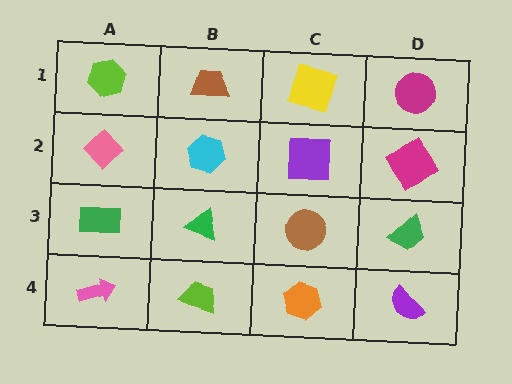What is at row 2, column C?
A purple square.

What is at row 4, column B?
A lime trapezoid.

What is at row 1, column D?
A magenta circle.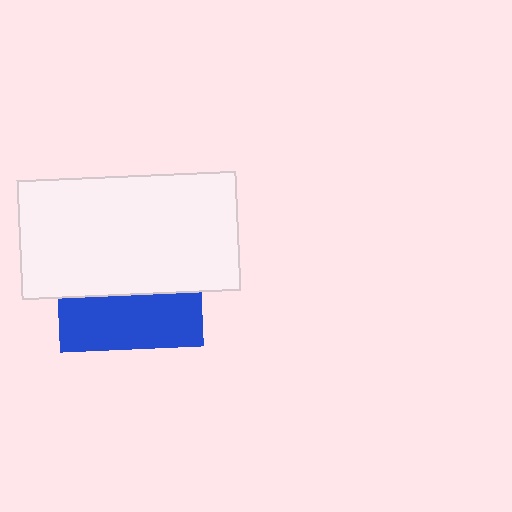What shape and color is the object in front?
The object in front is a white rectangle.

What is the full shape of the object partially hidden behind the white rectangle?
The partially hidden object is a blue square.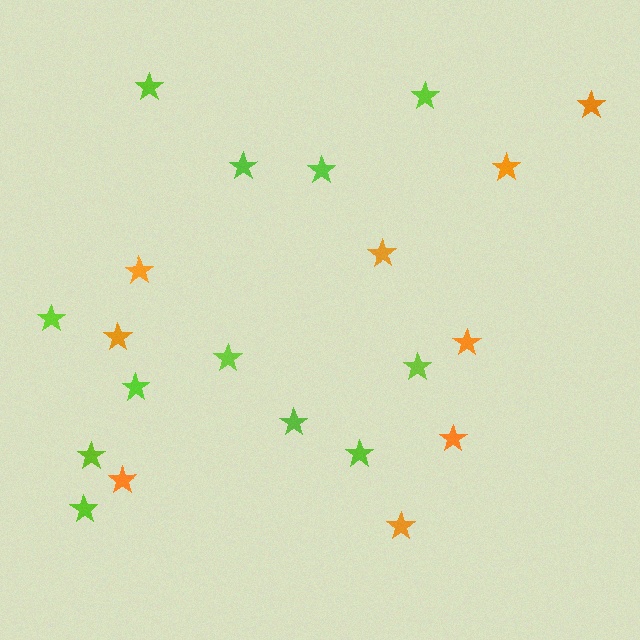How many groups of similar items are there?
There are 2 groups: one group of orange stars (9) and one group of lime stars (12).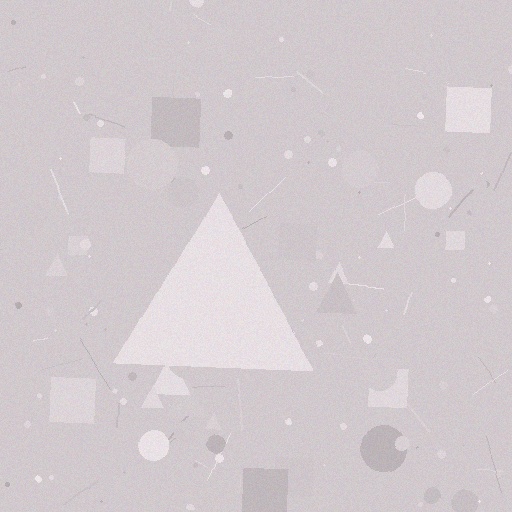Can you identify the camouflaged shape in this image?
The camouflaged shape is a triangle.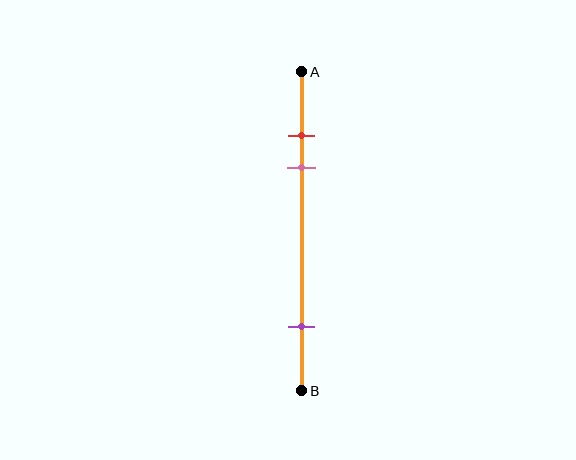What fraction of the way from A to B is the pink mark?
The pink mark is approximately 30% (0.3) of the way from A to B.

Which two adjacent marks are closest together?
The red and pink marks are the closest adjacent pair.